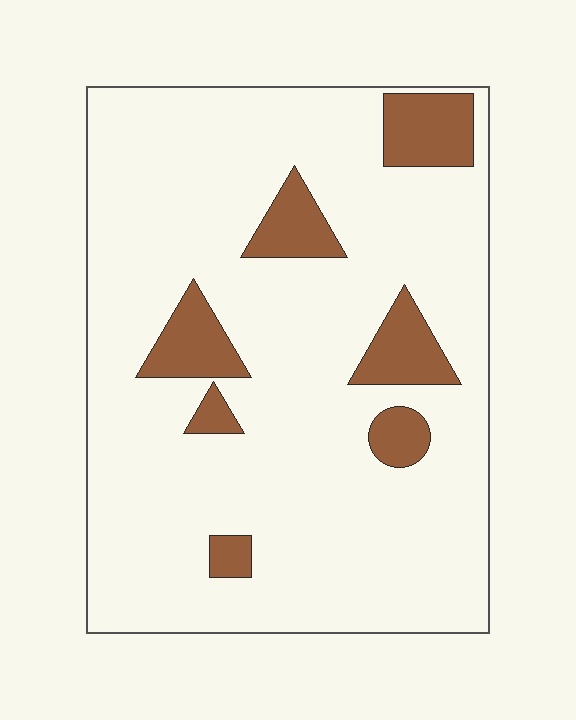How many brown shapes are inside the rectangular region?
7.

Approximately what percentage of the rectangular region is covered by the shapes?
Approximately 15%.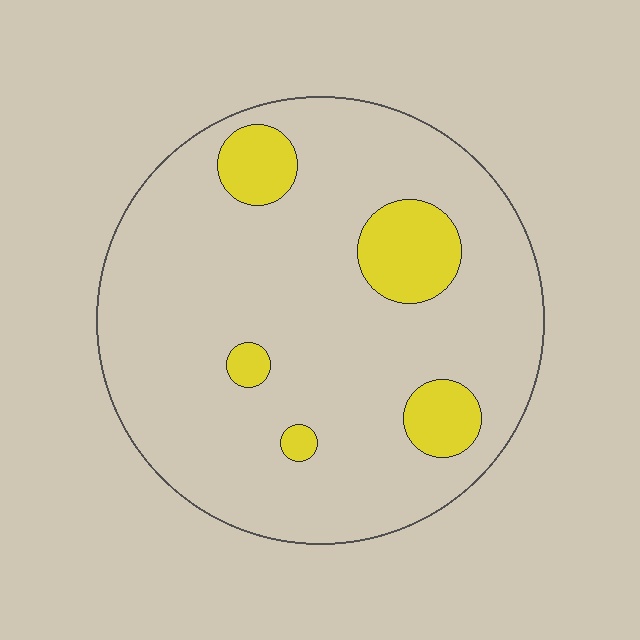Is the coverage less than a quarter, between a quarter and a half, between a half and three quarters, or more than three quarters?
Less than a quarter.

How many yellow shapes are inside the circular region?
5.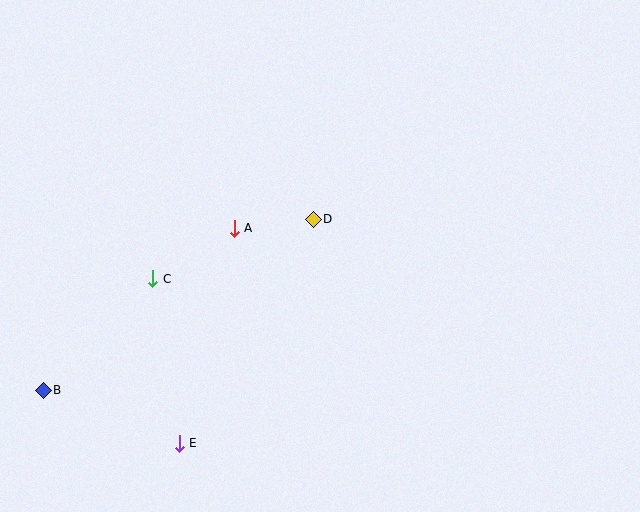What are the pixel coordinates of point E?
Point E is at (179, 443).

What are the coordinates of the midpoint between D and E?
The midpoint between D and E is at (246, 331).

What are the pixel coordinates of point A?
Point A is at (234, 228).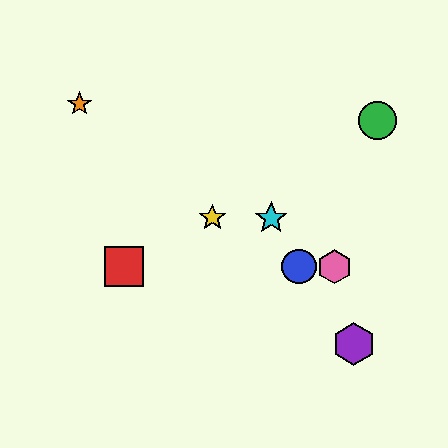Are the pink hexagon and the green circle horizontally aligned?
No, the pink hexagon is at y≈267 and the green circle is at y≈121.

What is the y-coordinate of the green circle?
The green circle is at y≈121.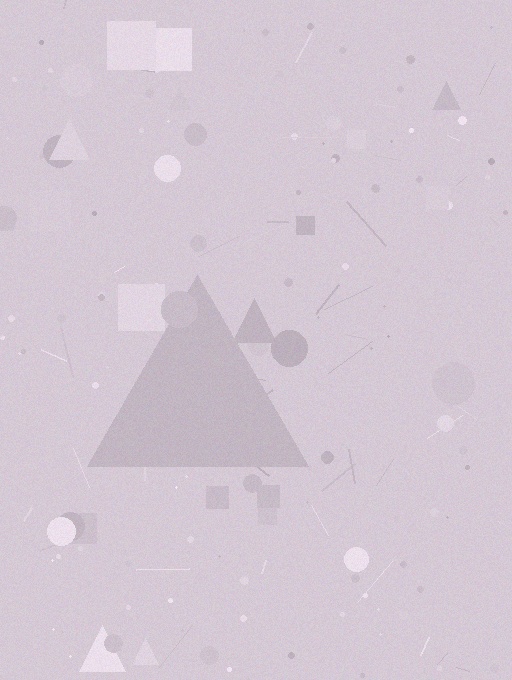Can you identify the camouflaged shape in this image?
The camouflaged shape is a triangle.